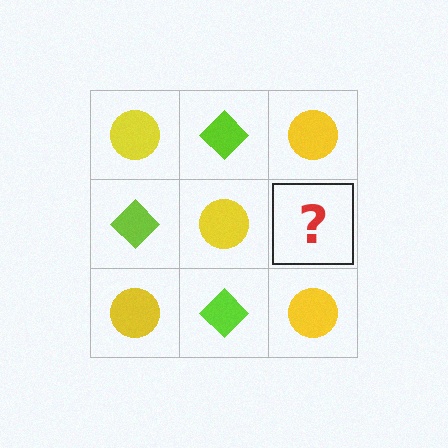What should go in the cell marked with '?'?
The missing cell should contain a lime diamond.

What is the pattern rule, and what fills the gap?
The rule is that it alternates yellow circle and lime diamond in a checkerboard pattern. The gap should be filled with a lime diamond.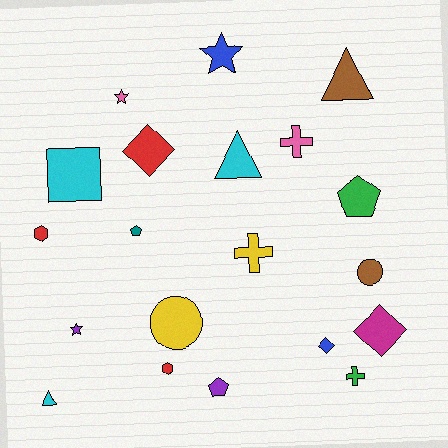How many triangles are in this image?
There are 3 triangles.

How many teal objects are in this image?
There is 1 teal object.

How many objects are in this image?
There are 20 objects.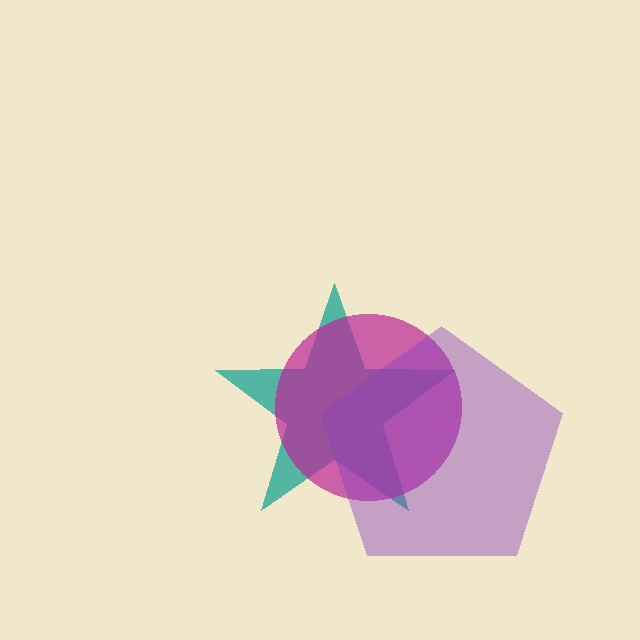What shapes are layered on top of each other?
The layered shapes are: a teal star, a magenta circle, a purple pentagon.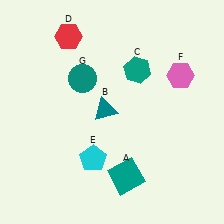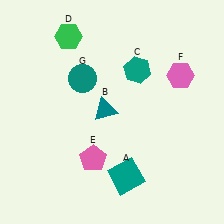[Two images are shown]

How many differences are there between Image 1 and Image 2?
There are 2 differences between the two images.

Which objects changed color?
D changed from red to green. E changed from cyan to pink.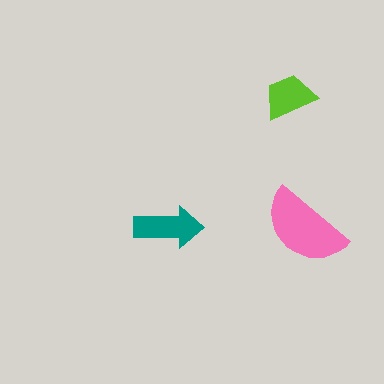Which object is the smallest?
The lime trapezoid.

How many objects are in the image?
There are 3 objects in the image.